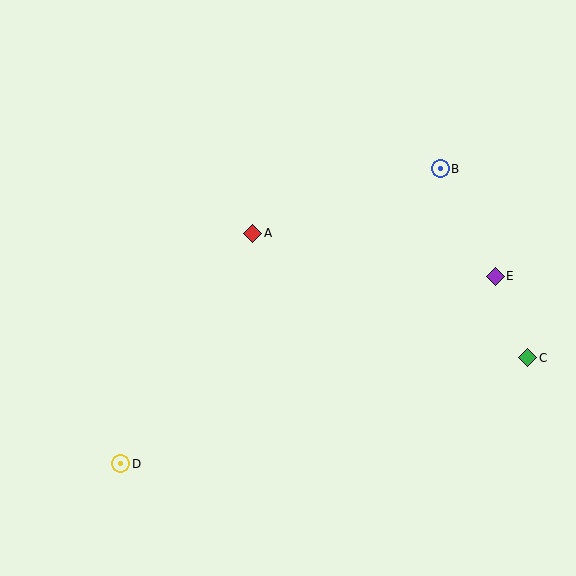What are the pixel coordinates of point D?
Point D is at (121, 464).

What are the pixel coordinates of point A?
Point A is at (253, 233).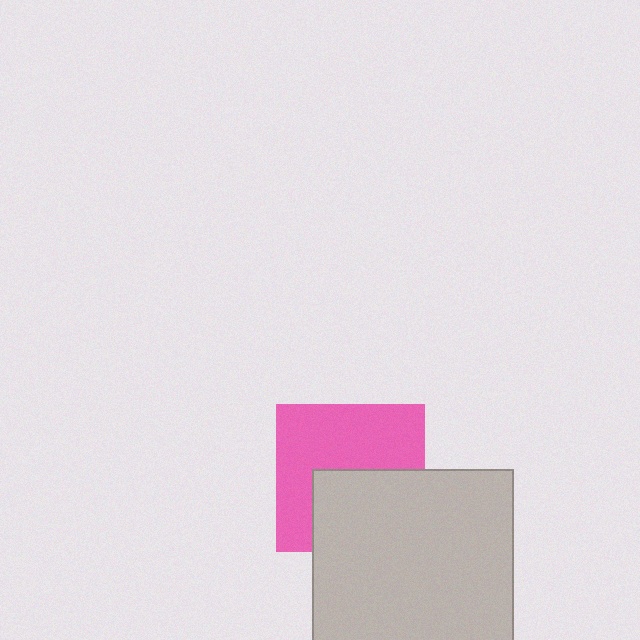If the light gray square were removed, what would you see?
You would see the complete pink square.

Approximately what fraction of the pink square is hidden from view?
Roughly 42% of the pink square is hidden behind the light gray square.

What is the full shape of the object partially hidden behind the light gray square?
The partially hidden object is a pink square.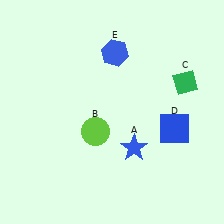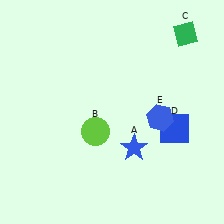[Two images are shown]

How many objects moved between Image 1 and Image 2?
2 objects moved between the two images.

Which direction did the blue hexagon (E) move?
The blue hexagon (E) moved down.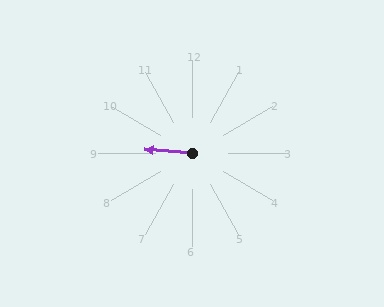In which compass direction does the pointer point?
West.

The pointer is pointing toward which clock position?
Roughly 9 o'clock.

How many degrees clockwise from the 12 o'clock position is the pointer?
Approximately 275 degrees.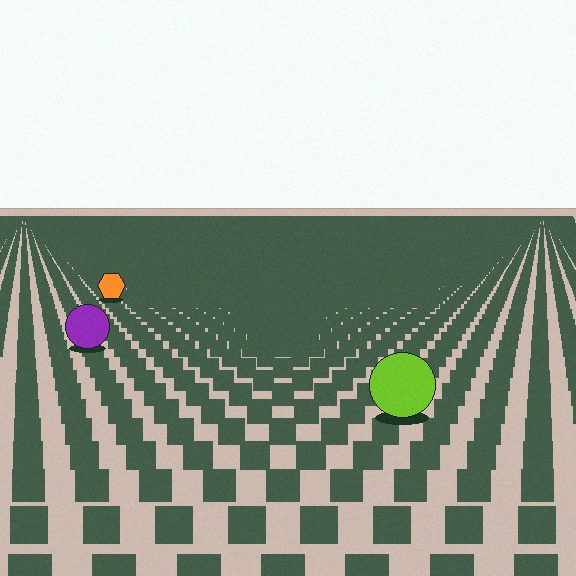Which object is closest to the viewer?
The lime circle is closest. The texture marks near it are larger and more spread out.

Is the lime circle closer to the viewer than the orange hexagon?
Yes. The lime circle is closer — you can tell from the texture gradient: the ground texture is coarser near it.